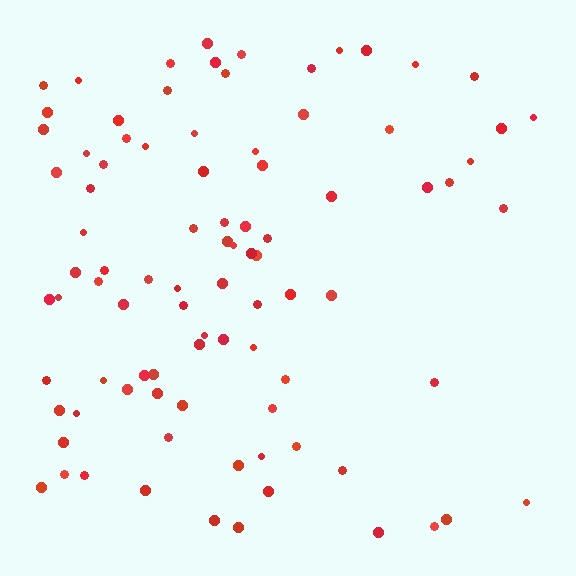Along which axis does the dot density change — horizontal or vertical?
Horizontal.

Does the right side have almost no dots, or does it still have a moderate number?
Still a moderate number, just noticeably fewer than the left.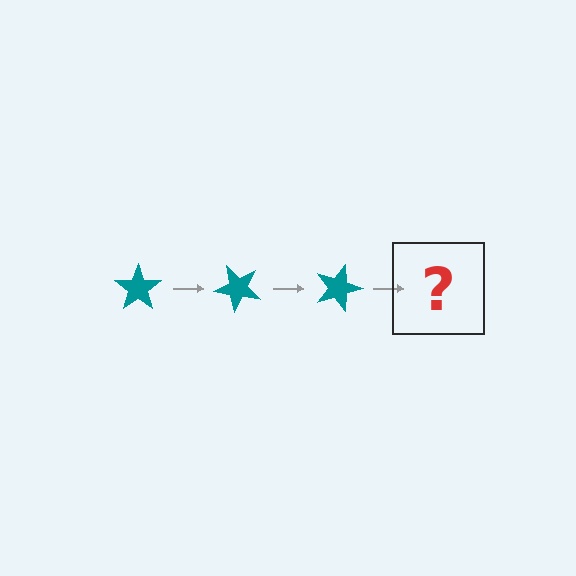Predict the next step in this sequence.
The next step is a teal star rotated 135 degrees.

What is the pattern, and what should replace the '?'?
The pattern is that the star rotates 45 degrees each step. The '?' should be a teal star rotated 135 degrees.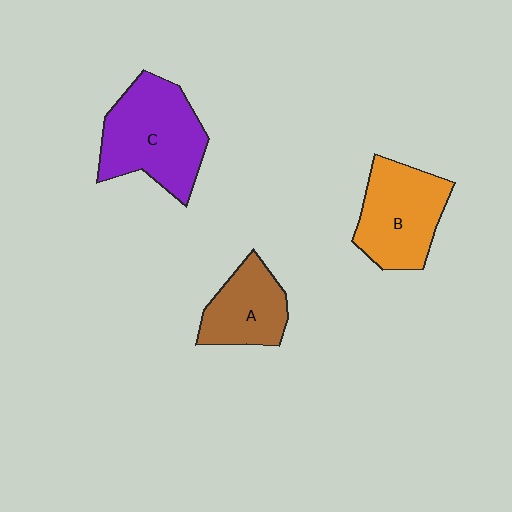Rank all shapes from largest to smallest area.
From largest to smallest: C (purple), B (orange), A (brown).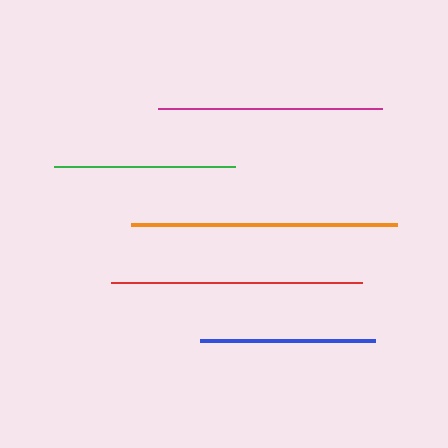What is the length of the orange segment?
The orange segment is approximately 265 pixels long.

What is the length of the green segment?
The green segment is approximately 181 pixels long.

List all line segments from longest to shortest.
From longest to shortest: orange, red, magenta, green, blue.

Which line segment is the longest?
The orange line is the longest at approximately 265 pixels.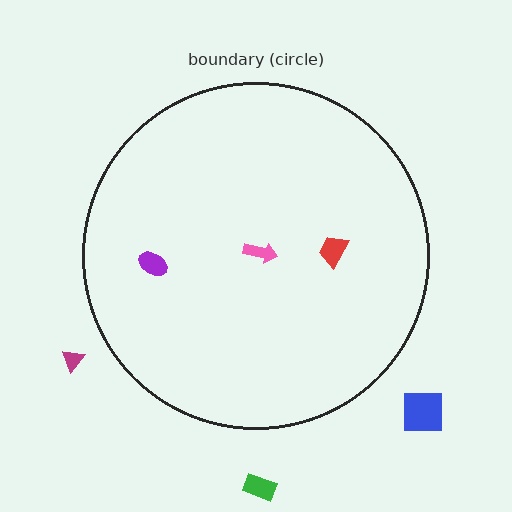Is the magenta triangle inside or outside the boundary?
Outside.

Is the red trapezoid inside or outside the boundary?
Inside.